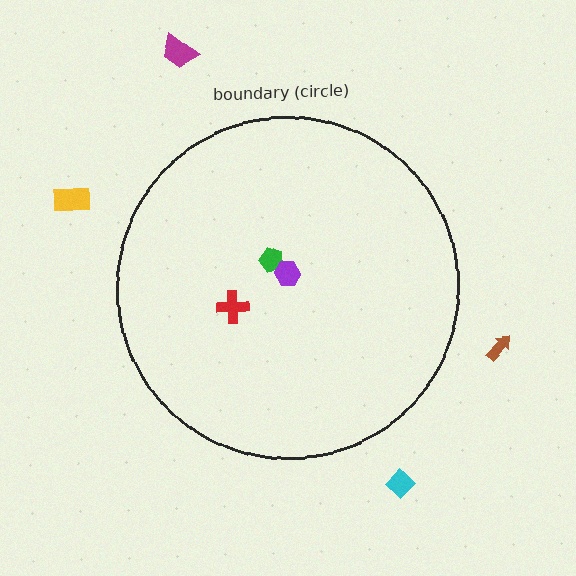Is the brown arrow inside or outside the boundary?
Outside.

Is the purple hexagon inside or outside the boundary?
Inside.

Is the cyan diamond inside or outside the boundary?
Outside.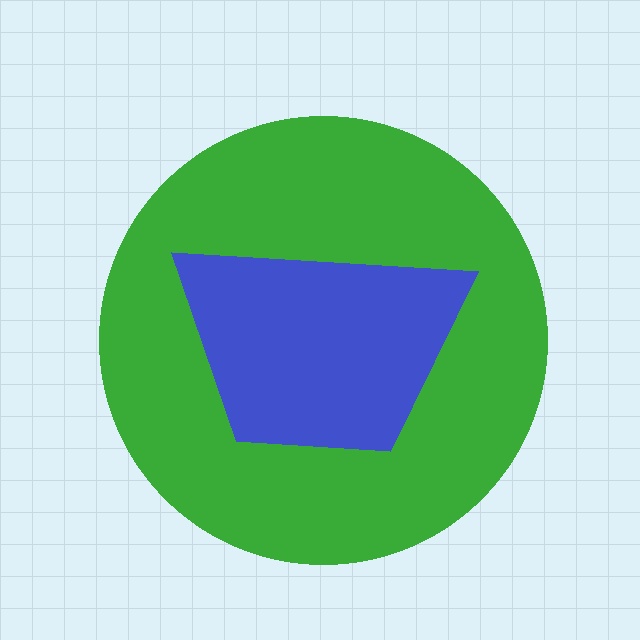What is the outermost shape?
The green circle.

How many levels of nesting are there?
2.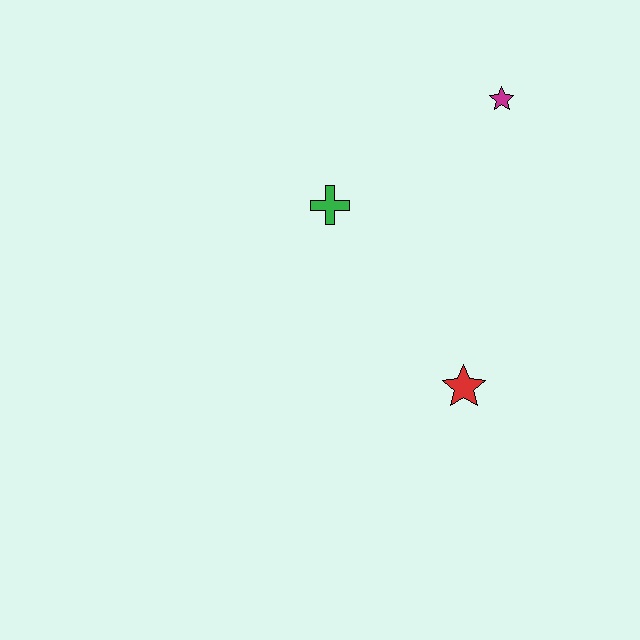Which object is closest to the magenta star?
The green cross is closest to the magenta star.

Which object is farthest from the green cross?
The red star is farthest from the green cross.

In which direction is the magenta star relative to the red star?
The magenta star is above the red star.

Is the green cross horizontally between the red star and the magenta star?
No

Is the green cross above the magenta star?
No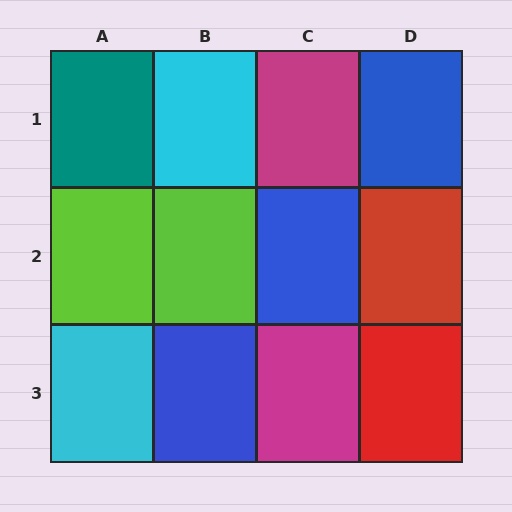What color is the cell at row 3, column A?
Cyan.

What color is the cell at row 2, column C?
Blue.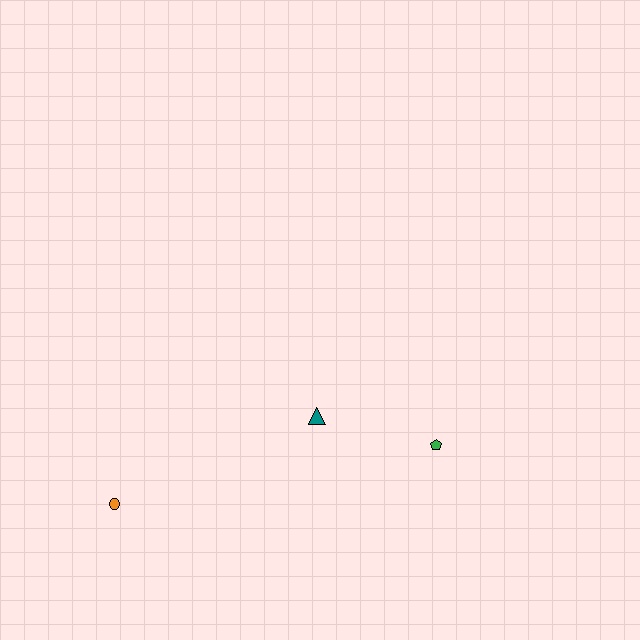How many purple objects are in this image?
There are no purple objects.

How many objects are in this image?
There are 3 objects.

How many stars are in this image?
There are no stars.